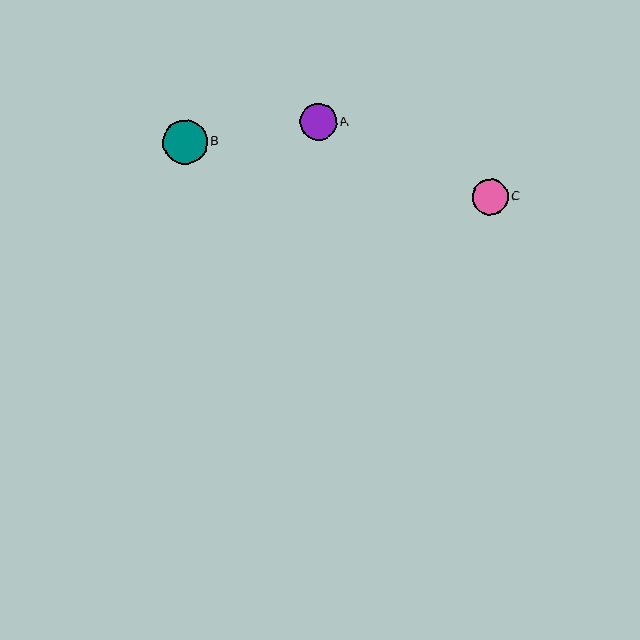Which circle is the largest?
Circle B is the largest with a size of approximately 45 pixels.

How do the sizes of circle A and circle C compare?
Circle A and circle C are approximately the same size.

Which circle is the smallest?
Circle C is the smallest with a size of approximately 35 pixels.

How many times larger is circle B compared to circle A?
Circle B is approximately 1.2 times the size of circle A.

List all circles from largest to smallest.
From largest to smallest: B, A, C.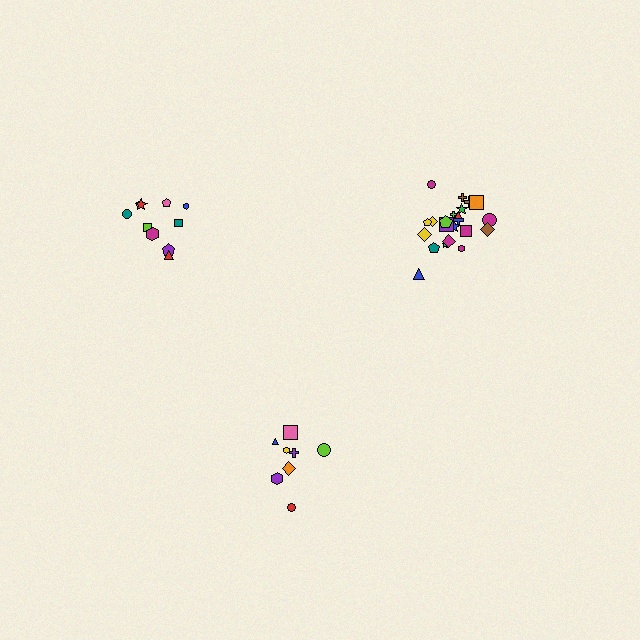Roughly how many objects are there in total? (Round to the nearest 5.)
Roughly 40 objects in total.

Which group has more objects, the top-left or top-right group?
The top-right group.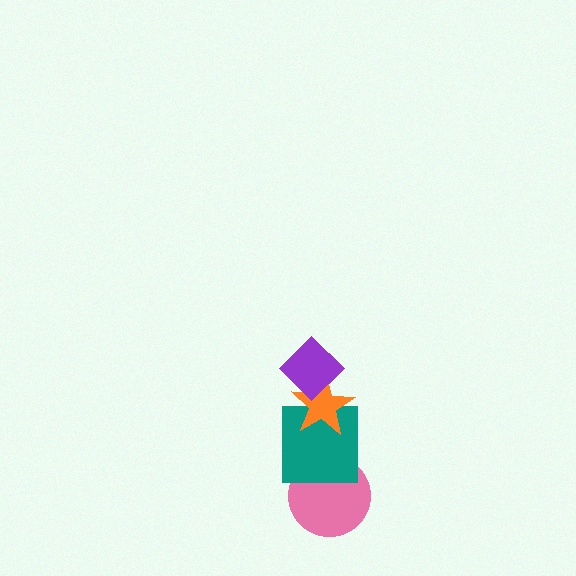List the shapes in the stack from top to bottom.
From top to bottom: the purple diamond, the orange star, the teal square, the pink circle.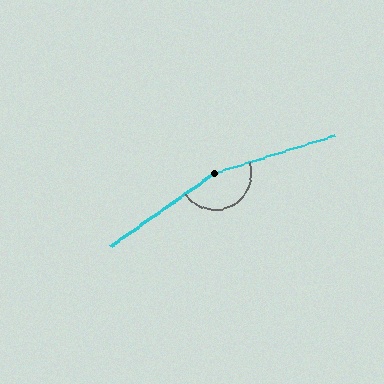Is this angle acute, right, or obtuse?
It is obtuse.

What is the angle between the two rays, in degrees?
Approximately 163 degrees.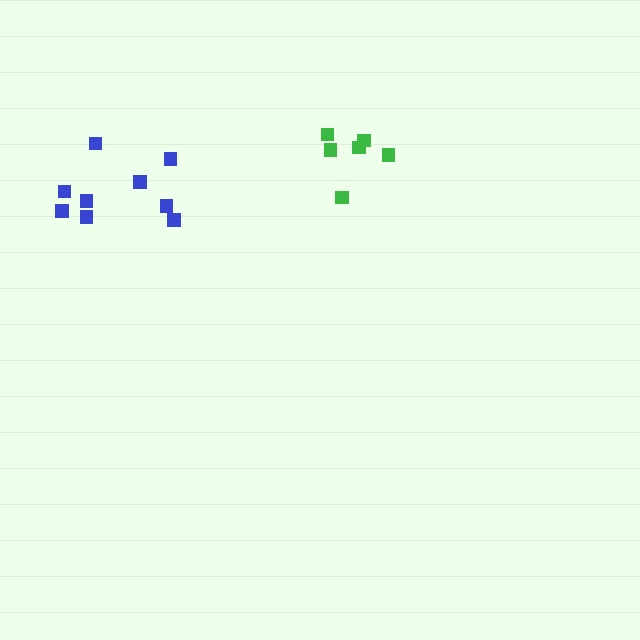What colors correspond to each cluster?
The clusters are colored: blue, green.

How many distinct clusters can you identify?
There are 2 distinct clusters.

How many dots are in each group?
Group 1: 9 dots, Group 2: 6 dots (15 total).